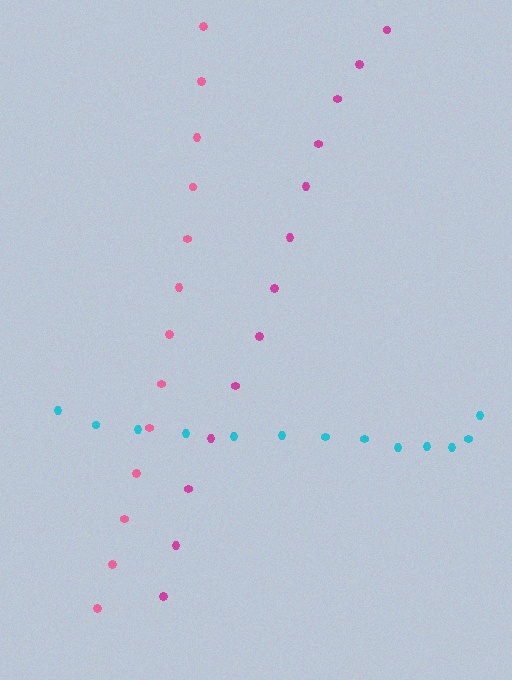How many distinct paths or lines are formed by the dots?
There are 3 distinct paths.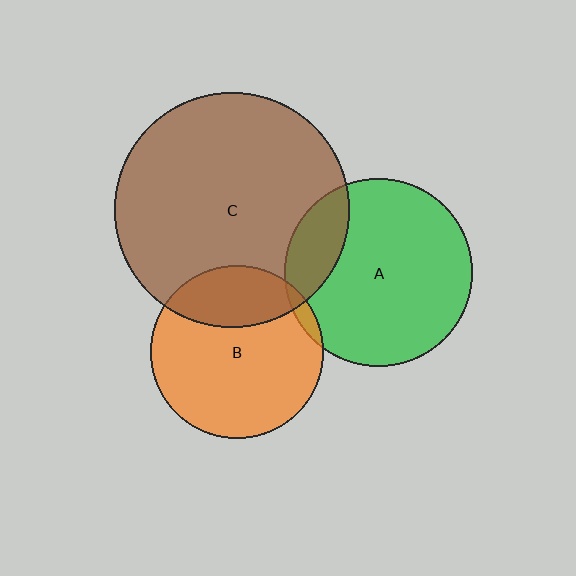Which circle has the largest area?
Circle C (brown).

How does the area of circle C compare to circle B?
Approximately 1.8 times.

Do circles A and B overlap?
Yes.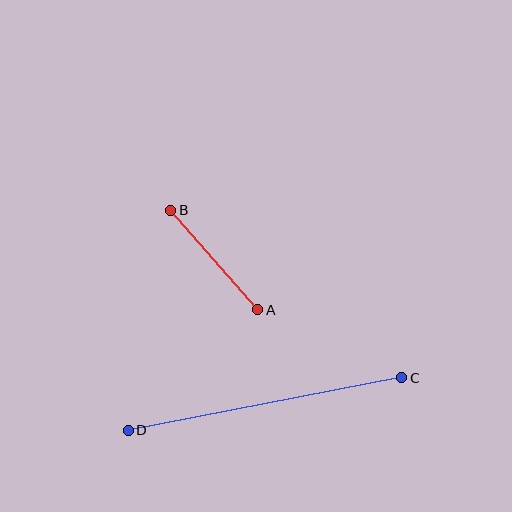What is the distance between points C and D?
The distance is approximately 279 pixels.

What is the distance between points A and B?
The distance is approximately 132 pixels.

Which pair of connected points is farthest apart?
Points C and D are farthest apart.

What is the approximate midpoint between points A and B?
The midpoint is at approximately (214, 260) pixels.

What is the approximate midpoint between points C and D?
The midpoint is at approximately (265, 404) pixels.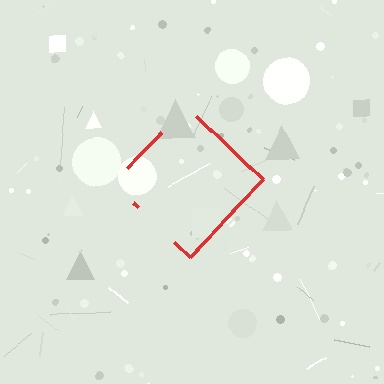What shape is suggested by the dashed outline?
The dashed outline suggests a diamond.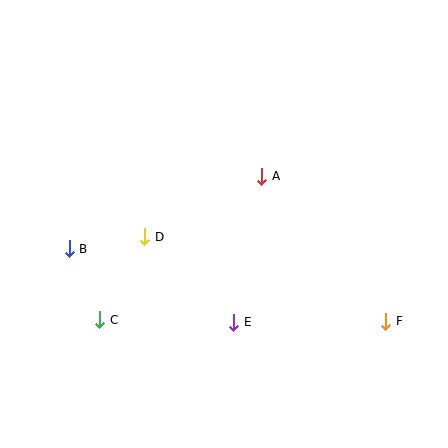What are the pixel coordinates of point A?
Point A is at (262, 176).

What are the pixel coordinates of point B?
Point B is at (69, 249).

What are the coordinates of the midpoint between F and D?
The midpoint between F and D is at (265, 279).